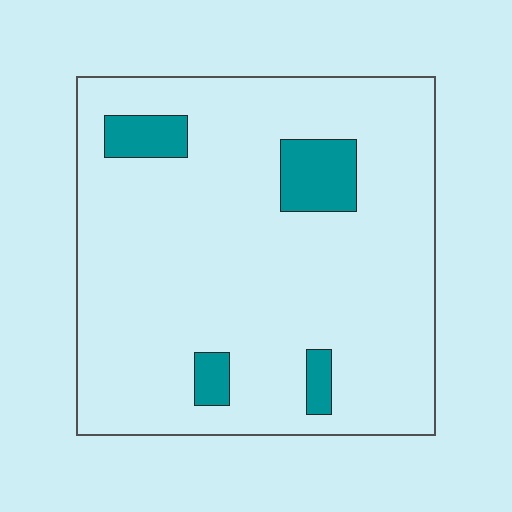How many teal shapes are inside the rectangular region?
4.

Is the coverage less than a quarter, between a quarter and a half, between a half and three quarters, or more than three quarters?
Less than a quarter.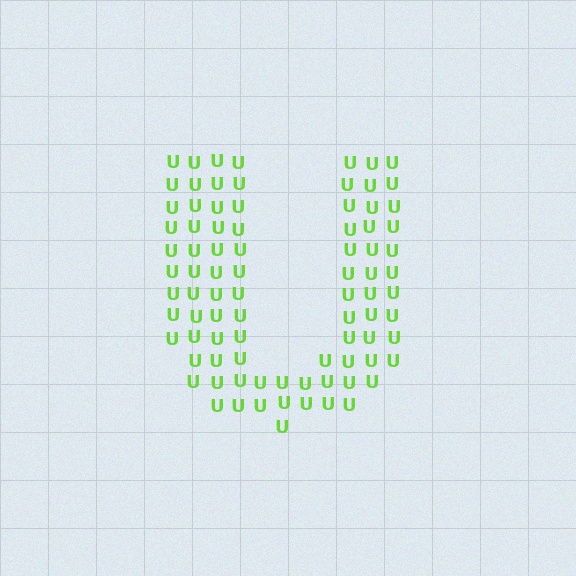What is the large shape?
The large shape is the letter U.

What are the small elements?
The small elements are letter U's.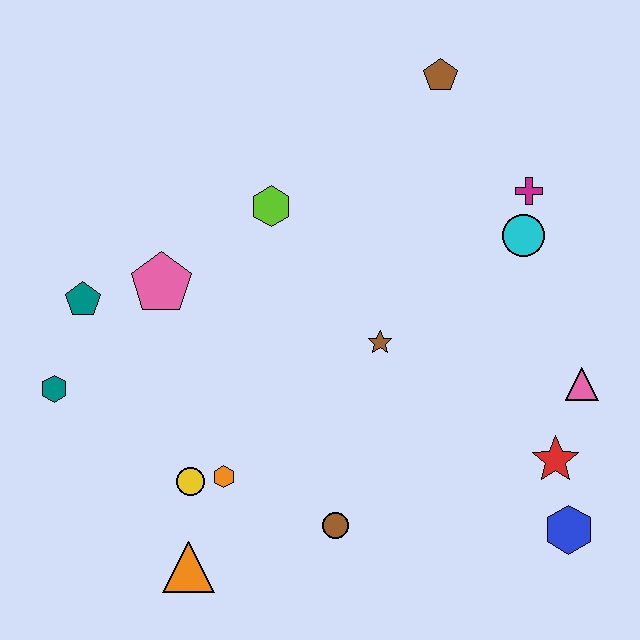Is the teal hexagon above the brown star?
No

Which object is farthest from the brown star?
The teal hexagon is farthest from the brown star.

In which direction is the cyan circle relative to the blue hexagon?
The cyan circle is above the blue hexagon.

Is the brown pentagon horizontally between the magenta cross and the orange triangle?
Yes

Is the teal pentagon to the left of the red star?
Yes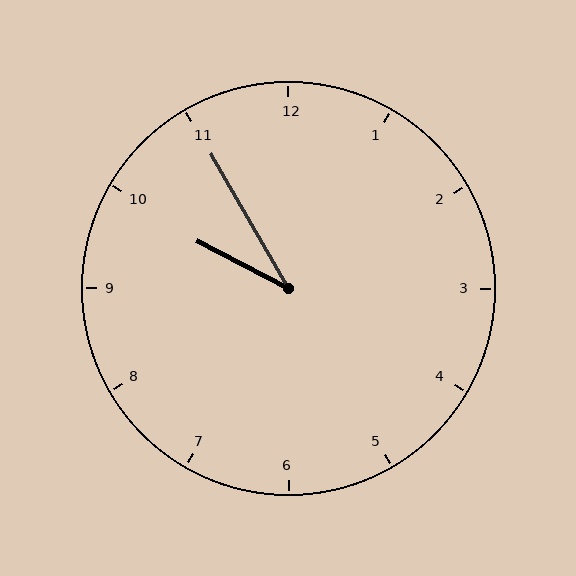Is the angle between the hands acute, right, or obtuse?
It is acute.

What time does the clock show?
9:55.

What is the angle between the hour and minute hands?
Approximately 32 degrees.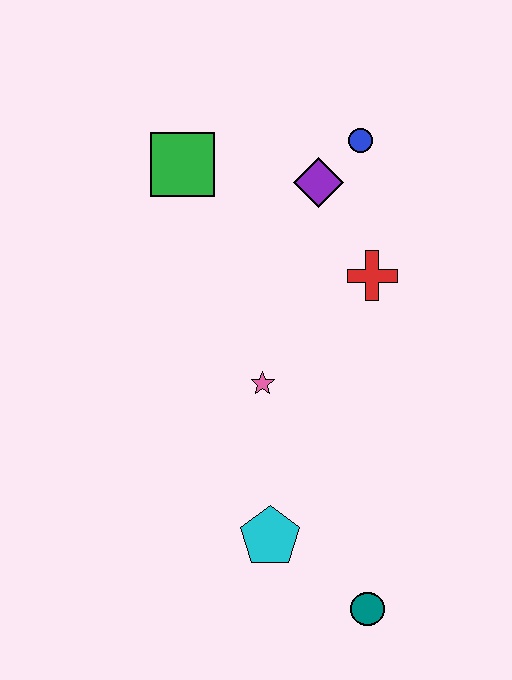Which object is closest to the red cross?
The purple diamond is closest to the red cross.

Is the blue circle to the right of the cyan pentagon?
Yes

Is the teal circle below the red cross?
Yes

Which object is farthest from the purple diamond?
The teal circle is farthest from the purple diamond.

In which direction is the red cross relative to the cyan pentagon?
The red cross is above the cyan pentagon.